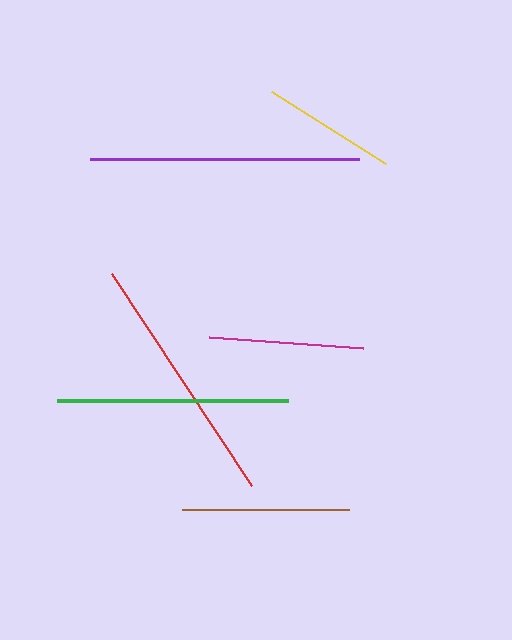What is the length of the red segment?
The red segment is approximately 255 pixels long.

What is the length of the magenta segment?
The magenta segment is approximately 155 pixels long.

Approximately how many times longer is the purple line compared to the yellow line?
The purple line is approximately 2.0 times the length of the yellow line.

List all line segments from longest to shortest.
From longest to shortest: purple, red, green, brown, magenta, yellow.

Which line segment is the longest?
The purple line is the longest at approximately 269 pixels.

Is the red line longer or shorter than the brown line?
The red line is longer than the brown line.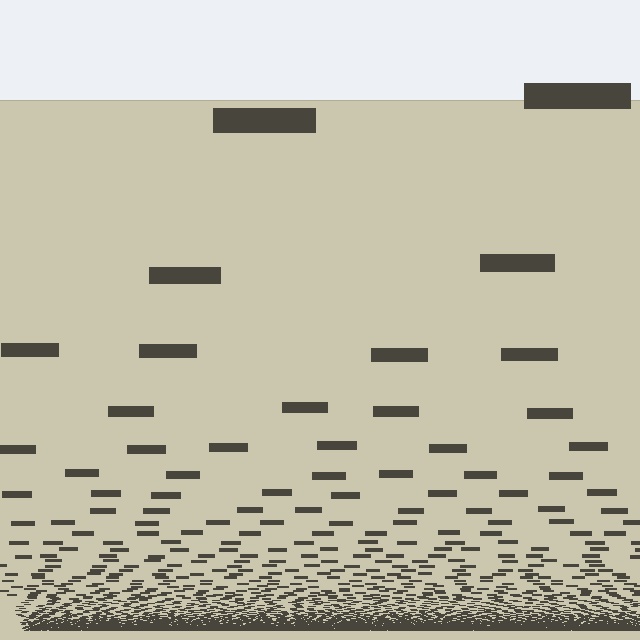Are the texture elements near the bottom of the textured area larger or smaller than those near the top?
Smaller. The gradient is inverted — elements near the bottom are smaller and denser.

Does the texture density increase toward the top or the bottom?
Density increases toward the bottom.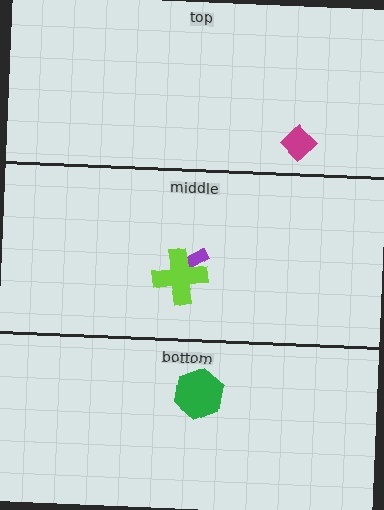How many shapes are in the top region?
1.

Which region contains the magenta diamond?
The top region.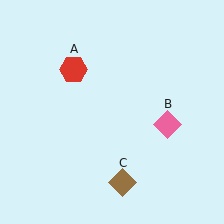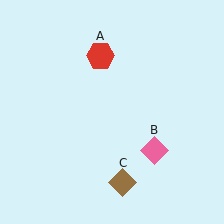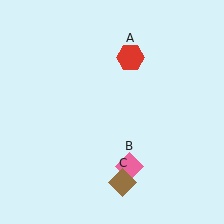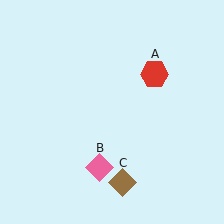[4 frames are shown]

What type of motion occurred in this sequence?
The red hexagon (object A), pink diamond (object B) rotated clockwise around the center of the scene.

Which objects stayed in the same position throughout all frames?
Brown diamond (object C) remained stationary.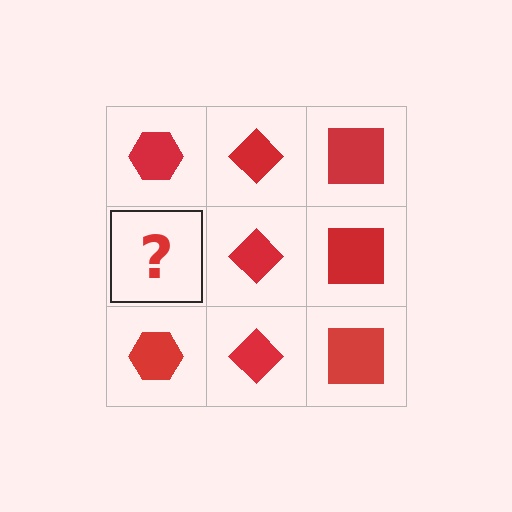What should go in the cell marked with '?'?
The missing cell should contain a red hexagon.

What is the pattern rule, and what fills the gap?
The rule is that each column has a consistent shape. The gap should be filled with a red hexagon.